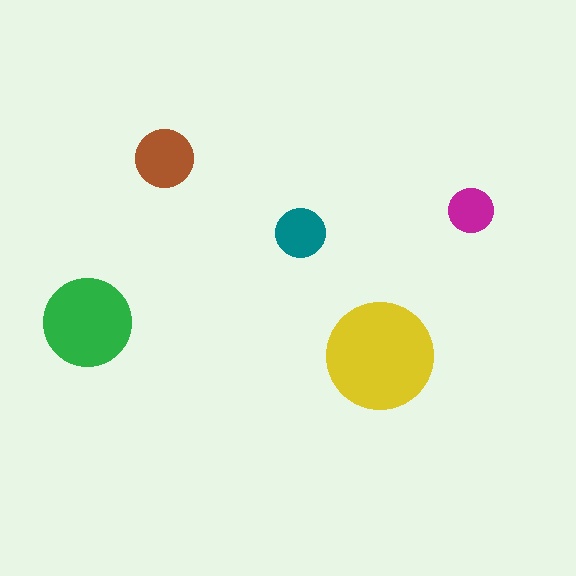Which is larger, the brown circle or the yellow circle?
The yellow one.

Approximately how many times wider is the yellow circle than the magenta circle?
About 2.5 times wider.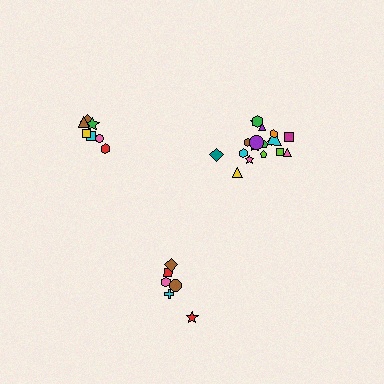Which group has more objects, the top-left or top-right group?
The top-right group.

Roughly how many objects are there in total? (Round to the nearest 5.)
Roughly 30 objects in total.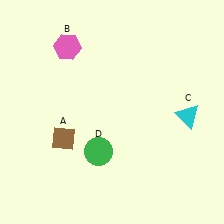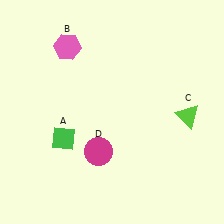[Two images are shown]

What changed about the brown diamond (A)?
In Image 1, A is brown. In Image 2, it changed to green.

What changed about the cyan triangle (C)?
In Image 1, C is cyan. In Image 2, it changed to lime.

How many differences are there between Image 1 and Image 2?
There are 3 differences between the two images.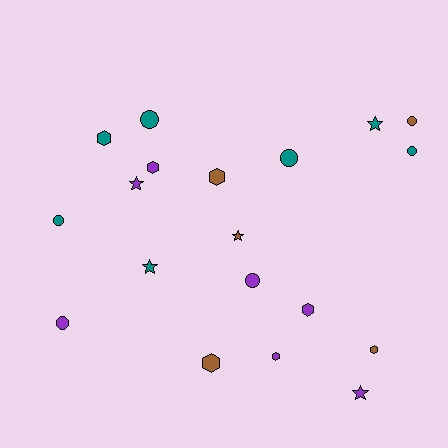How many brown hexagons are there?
There are 3 brown hexagons.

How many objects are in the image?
There are 19 objects.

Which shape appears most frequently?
Circle, with 7 objects.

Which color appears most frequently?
Purple, with 7 objects.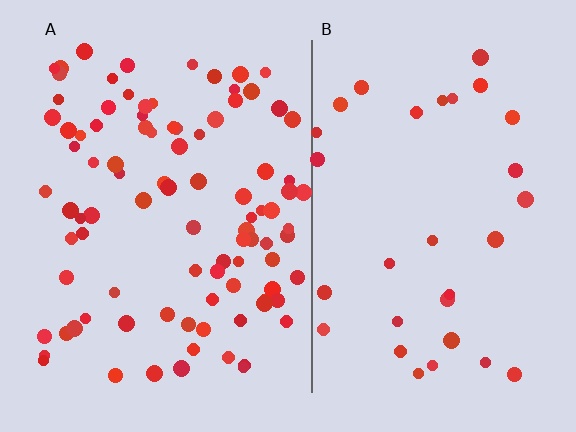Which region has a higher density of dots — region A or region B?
A (the left).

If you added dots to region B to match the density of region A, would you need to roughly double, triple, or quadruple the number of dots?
Approximately triple.